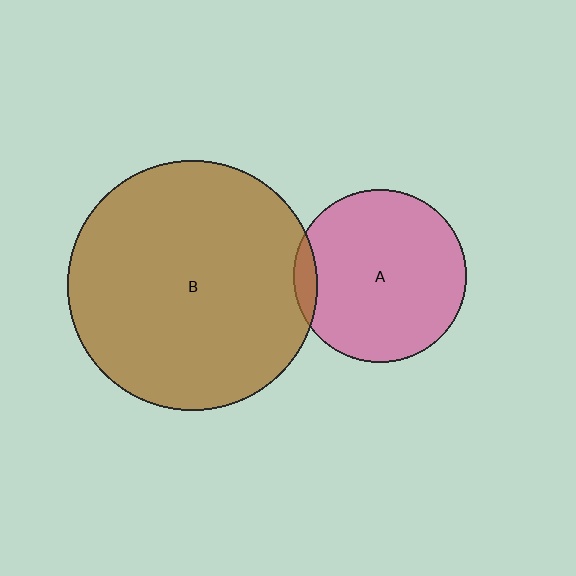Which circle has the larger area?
Circle B (brown).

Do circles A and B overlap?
Yes.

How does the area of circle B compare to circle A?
Approximately 2.1 times.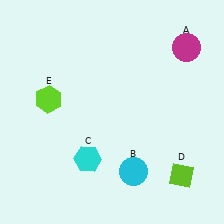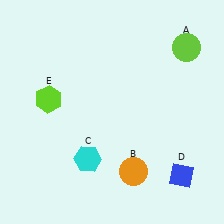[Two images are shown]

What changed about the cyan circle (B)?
In Image 1, B is cyan. In Image 2, it changed to orange.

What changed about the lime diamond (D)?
In Image 1, D is lime. In Image 2, it changed to blue.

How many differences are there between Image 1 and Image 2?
There are 3 differences between the two images.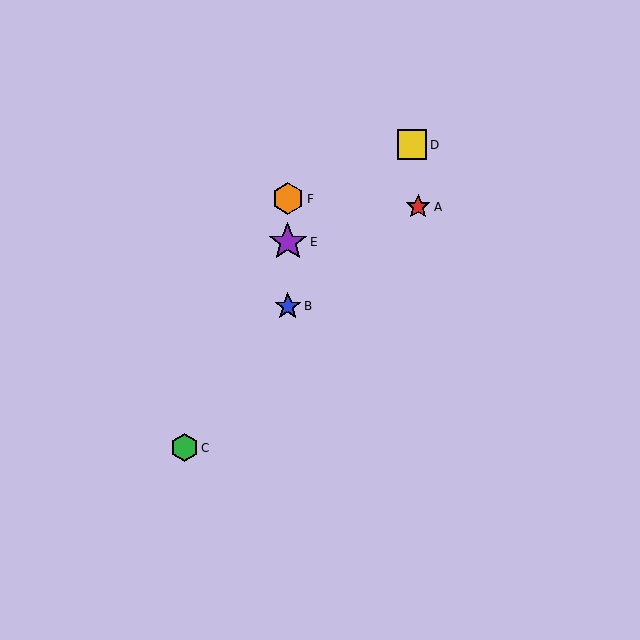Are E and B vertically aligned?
Yes, both are at x≈288.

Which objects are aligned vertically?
Objects B, E, F are aligned vertically.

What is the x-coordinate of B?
Object B is at x≈288.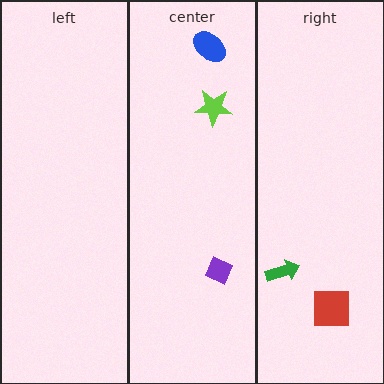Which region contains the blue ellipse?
The center region.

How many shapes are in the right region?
2.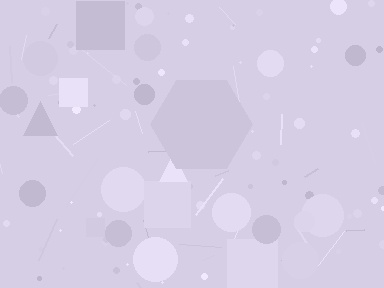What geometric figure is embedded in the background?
A hexagon is embedded in the background.